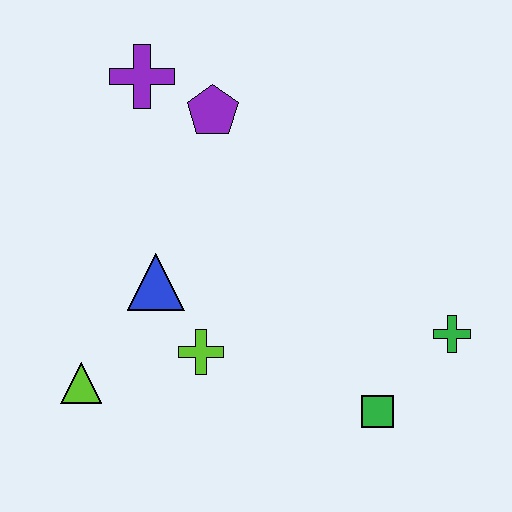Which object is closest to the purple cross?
The purple pentagon is closest to the purple cross.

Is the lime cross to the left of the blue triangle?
No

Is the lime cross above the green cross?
No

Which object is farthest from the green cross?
The purple cross is farthest from the green cross.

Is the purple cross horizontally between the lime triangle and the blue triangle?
Yes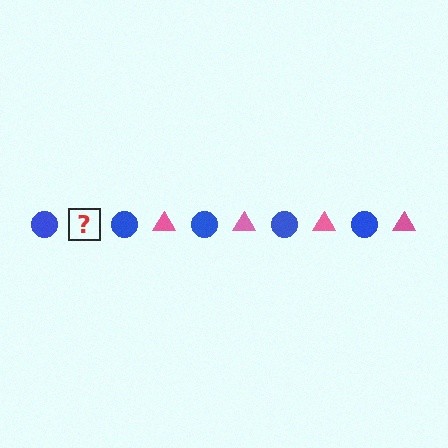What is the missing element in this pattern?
The missing element is a pink triangle.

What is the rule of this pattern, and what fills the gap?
The rule is that the pattern alternates between blue circle and pink triangle. The gap should be filled with a pink triangle.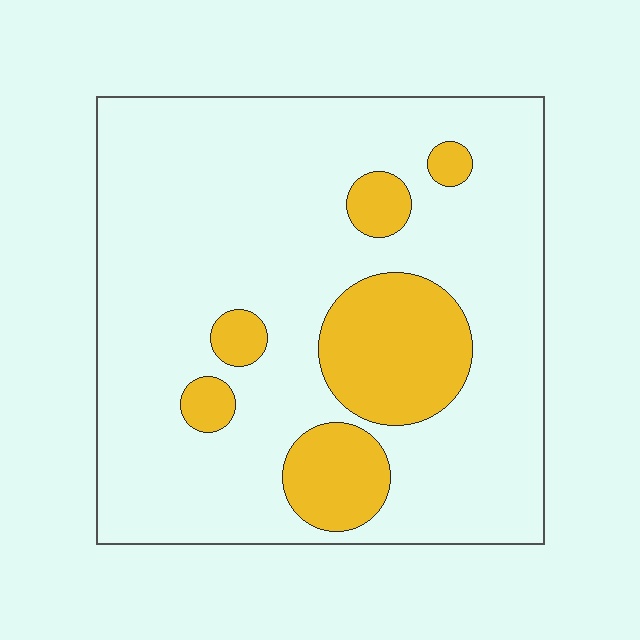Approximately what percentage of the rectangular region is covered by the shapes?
Approximately 20%.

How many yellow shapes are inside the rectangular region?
6.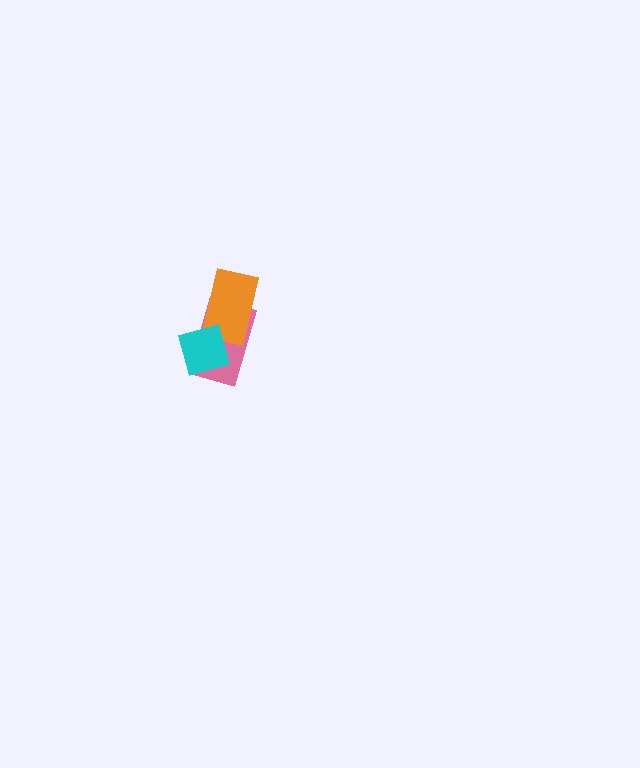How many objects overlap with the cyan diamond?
2 objects overlap with the cyan diamond.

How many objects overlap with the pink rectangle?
2 objects overlap with the pink rectangle.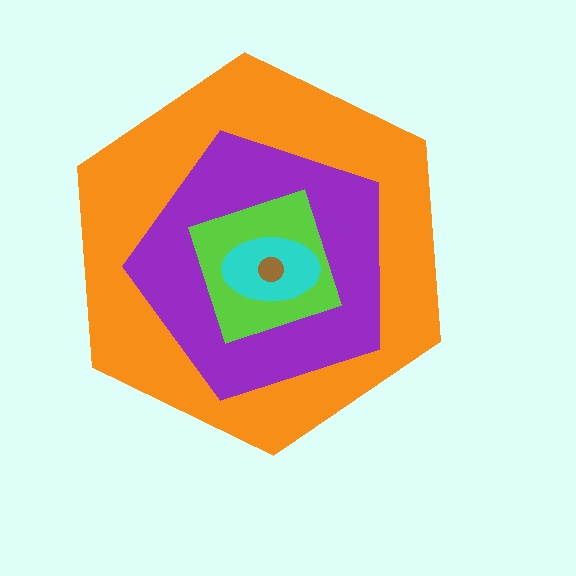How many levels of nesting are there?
5.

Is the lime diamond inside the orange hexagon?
Yes.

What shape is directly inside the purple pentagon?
The lime diamond.